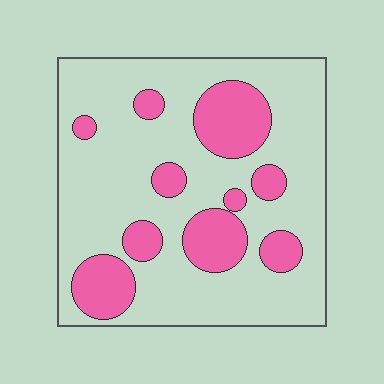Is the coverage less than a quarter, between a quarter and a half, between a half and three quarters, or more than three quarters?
Between a quarter and a half.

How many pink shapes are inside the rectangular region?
10.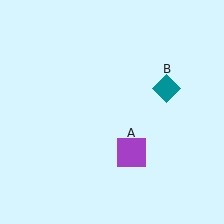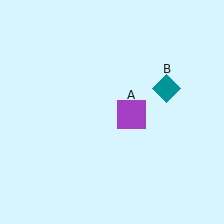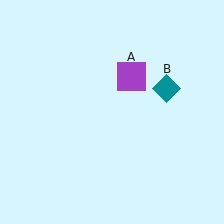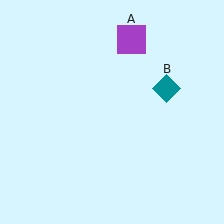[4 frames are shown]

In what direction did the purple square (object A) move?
The purple square (object A) moved up.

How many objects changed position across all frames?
1 object changed position: purple square (object A).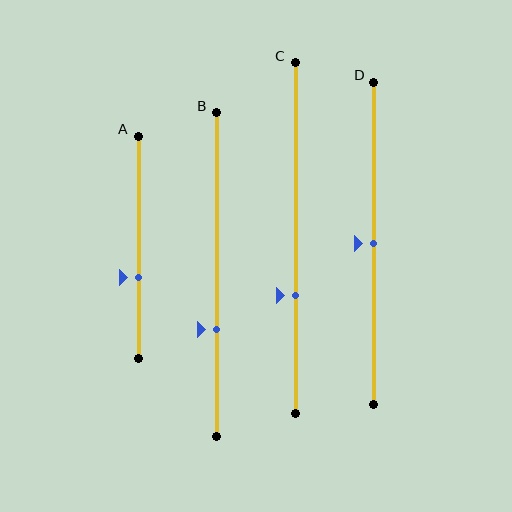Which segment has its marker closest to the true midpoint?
Segment D has its marker closest to the true midpoint.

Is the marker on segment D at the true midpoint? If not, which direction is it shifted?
Yes, the marker on segment D is at the true midpoint.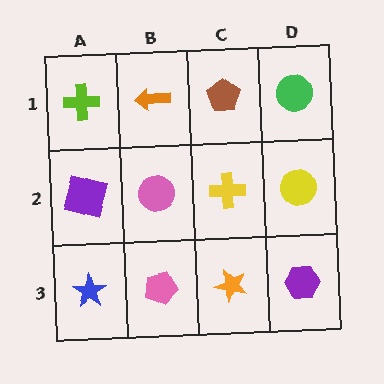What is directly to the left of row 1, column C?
An orange arrow.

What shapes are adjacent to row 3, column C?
A yellow cross (row 2, column C), a pink pentagon (row 3, column B), a purple hexagon (row 3, column D).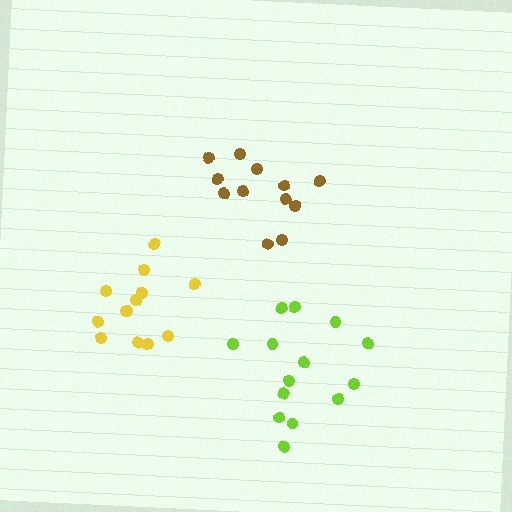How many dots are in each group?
Group 1: 13 dots, Group 2: 12 dots, Group 3: 14 dots (39 total).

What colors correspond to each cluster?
The clusters are colored: yellow, brown, lime.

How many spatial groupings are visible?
There are 3 spatial groupings.